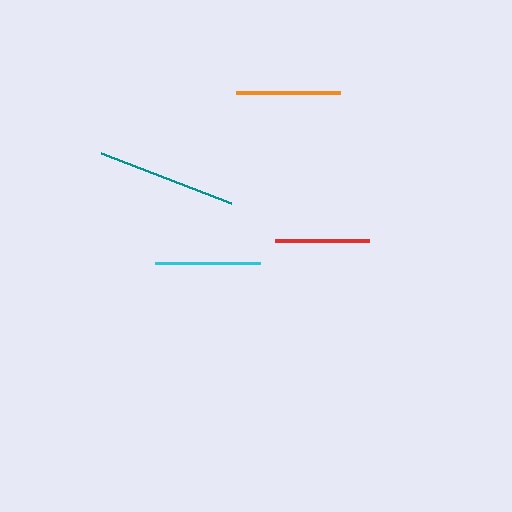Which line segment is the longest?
The teal line is the longest at approximately 140 pixels.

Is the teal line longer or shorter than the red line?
The teal line is longer than the red line.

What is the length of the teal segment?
The teal segment is approximately 140 pixels long.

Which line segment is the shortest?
The red line is the shortest at approximately 94 pixels.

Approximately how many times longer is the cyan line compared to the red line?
The cyan line is approximately 1.1 times the length of the red line.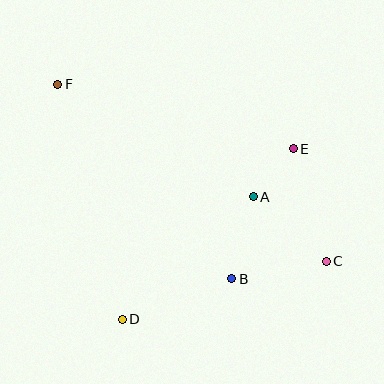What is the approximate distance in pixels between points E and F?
The distance between E and F is approximately 244 pixels.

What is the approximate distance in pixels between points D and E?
The distance between D and E is approximately 242 pixels.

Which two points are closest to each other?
Points A and E are closest to each other.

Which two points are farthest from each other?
Points C and F are farthest from each other.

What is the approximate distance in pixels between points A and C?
The distance between A and C is approximately 97 pixels.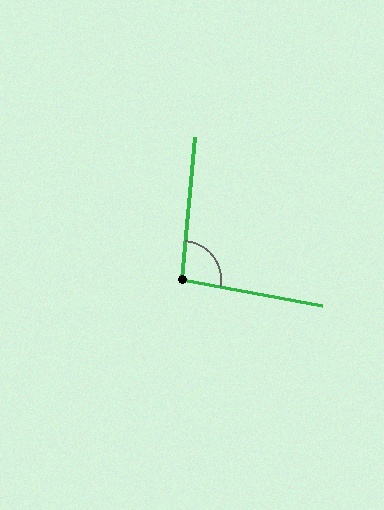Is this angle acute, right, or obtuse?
It is approximately a right angle.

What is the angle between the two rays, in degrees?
Approximately 95 degrees.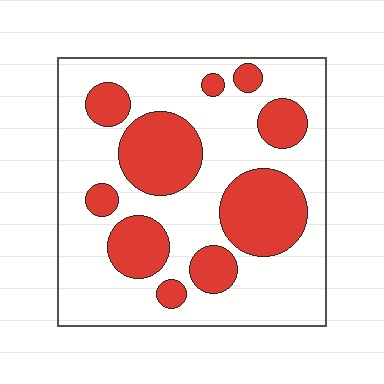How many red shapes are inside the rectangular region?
10.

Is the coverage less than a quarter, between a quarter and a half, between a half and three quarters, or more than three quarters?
Between a quarter and a half.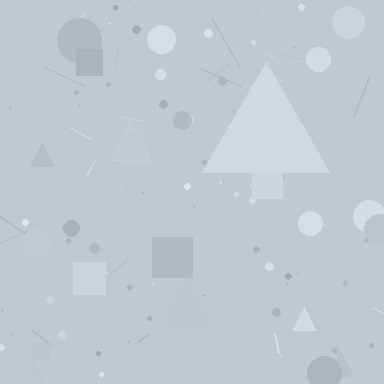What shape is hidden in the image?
A triangle is hidden in the image.